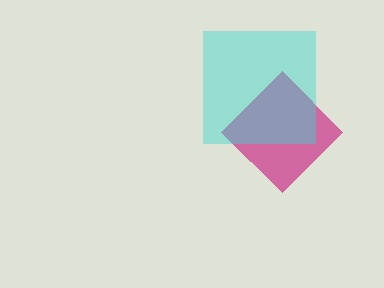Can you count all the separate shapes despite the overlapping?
Yes, there are 2 separate shapes.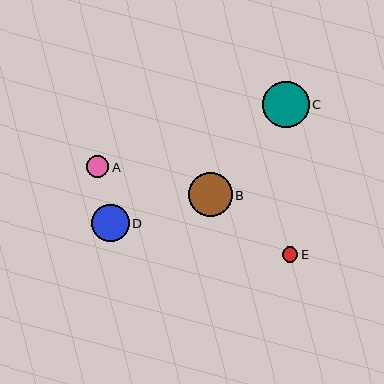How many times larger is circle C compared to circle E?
Circle C is approximately 3.0 times the size of circle E.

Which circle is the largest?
Circle C is the largest with a size of approximately 46 pixels.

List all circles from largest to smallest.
From largest to smallest: C, B, D, A, E.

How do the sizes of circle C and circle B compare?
Circle C and circle B are approximately the same size.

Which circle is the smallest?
Circle E is the smallest with a size of approximately 15 pixels.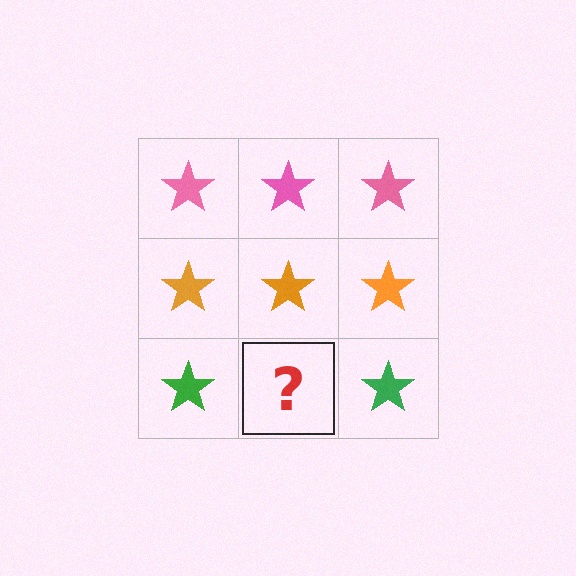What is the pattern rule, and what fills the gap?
The rule is that each row has a consistent color. The gap should be filled with a green star.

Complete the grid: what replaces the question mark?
The question mark should be replaced with a green star.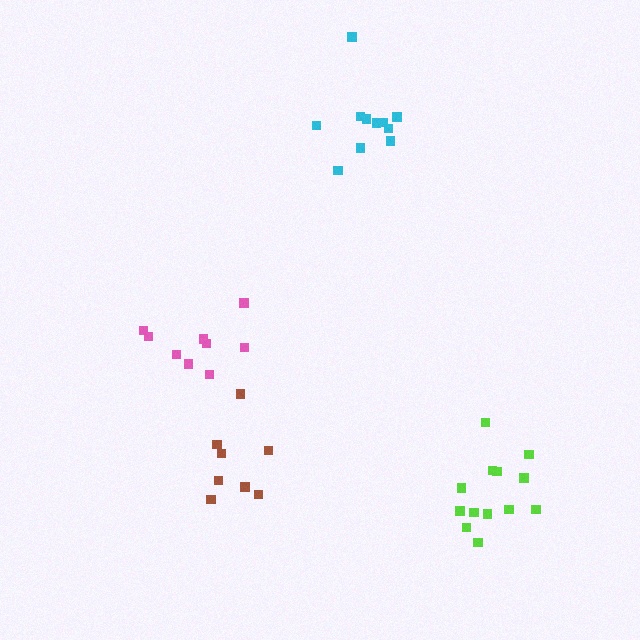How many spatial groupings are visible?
There are 4 spatial groupings.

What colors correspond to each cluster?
The clusters are colored: brown, lime, pink, cyan.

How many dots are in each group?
Group 1: 8 dots, Group 2: 13 dots, Group 3: 9 dots, Group 4: 11 dots (41 total).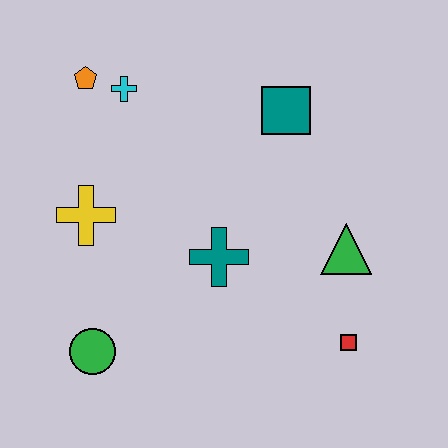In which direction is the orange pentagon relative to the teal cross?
The orange pentagon is above the teal cross.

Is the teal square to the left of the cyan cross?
No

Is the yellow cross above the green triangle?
Yes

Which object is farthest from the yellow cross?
The red square is farthest from the yellow cross.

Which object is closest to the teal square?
The green triangle is closest to the teal square.